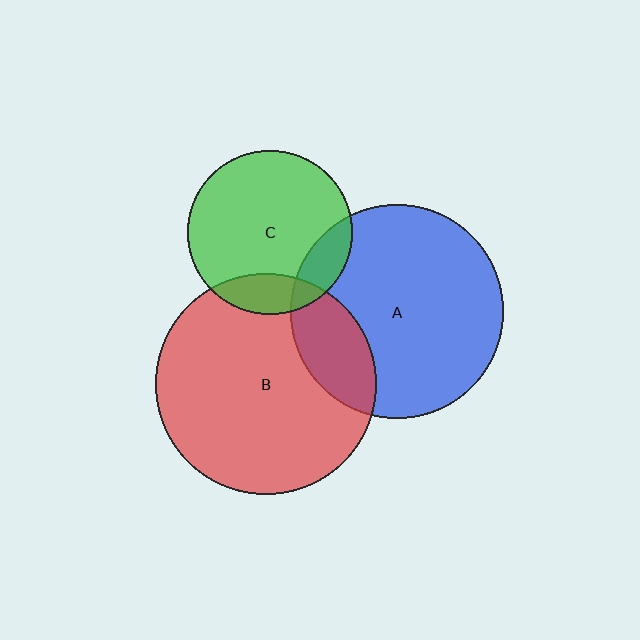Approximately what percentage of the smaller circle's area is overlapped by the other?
Approximately 15%.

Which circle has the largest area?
Circle B (red).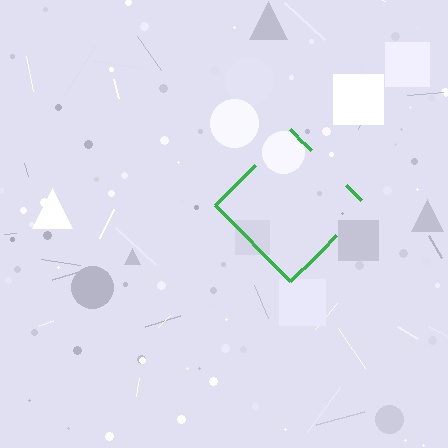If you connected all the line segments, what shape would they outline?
They would outline a diamond.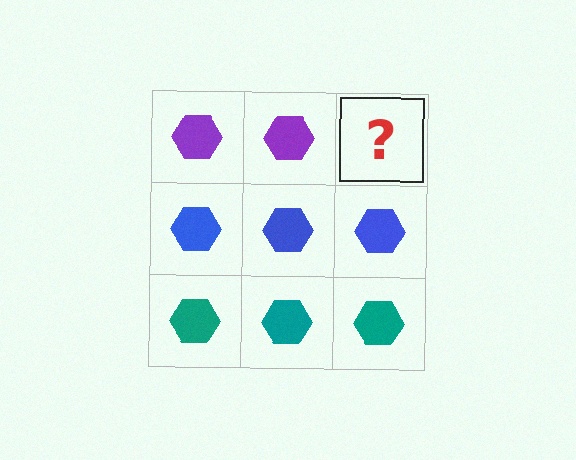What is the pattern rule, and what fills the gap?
The rule is that each row has a consistent color. The gap should be filled with a purple hexagon.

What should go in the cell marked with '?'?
The missing cell should contain a purple hexagon.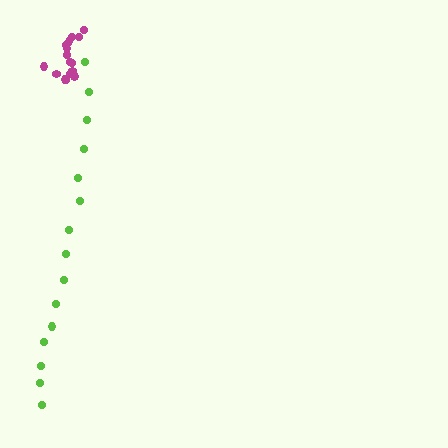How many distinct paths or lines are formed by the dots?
There are 2 distinct paths.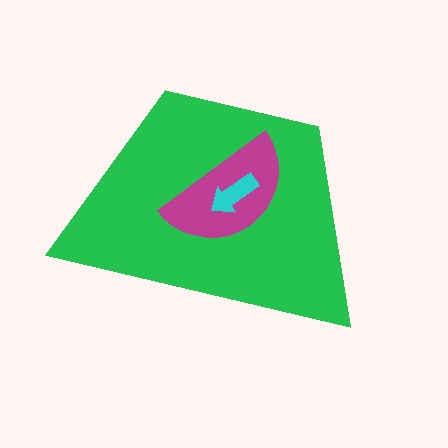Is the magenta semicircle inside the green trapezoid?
Yes.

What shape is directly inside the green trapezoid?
The magenta semicircle.